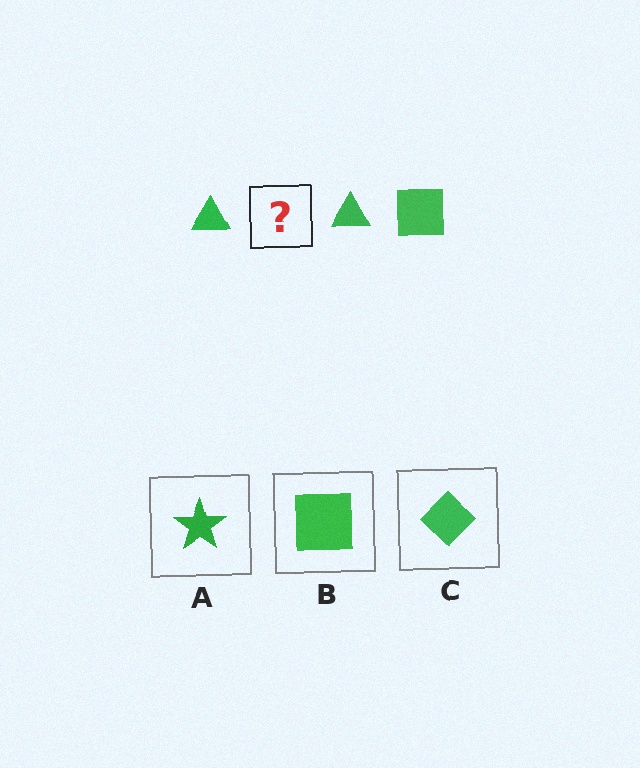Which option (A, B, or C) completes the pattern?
B.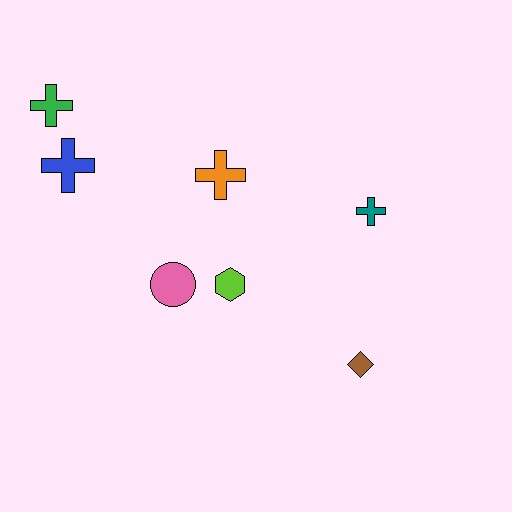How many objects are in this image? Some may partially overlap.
There are 7 objects.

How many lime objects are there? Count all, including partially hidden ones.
There is 1 lime object.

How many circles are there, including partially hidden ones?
There is 1 circle.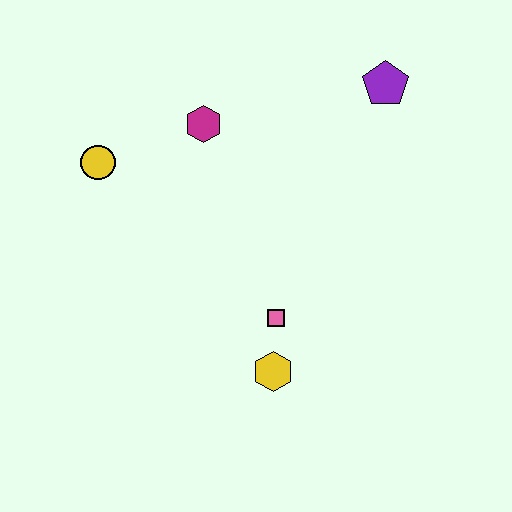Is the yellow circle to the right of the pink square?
No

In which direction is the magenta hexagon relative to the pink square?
The magenta hexagon is above the pink square.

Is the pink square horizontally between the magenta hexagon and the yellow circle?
No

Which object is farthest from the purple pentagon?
The yellow hexagon is farthest from the purple pentagon.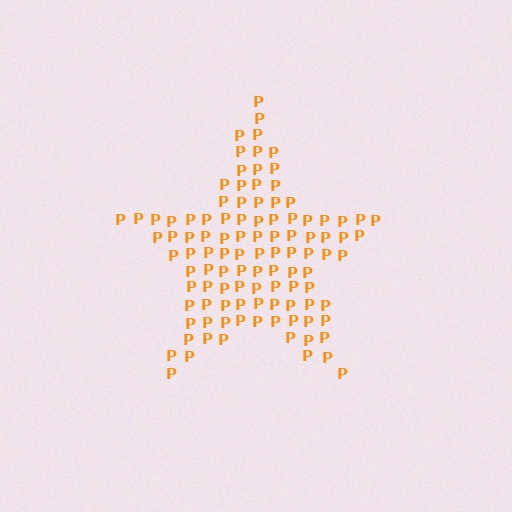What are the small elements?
The small elements are letter P's.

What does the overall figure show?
The overall figure shows a star.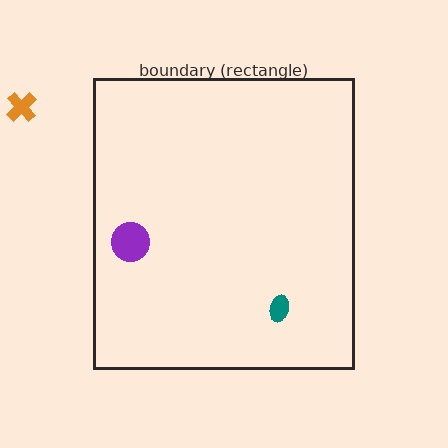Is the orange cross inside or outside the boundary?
Outside.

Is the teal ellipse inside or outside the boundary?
Inside.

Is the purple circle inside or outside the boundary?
Inside.